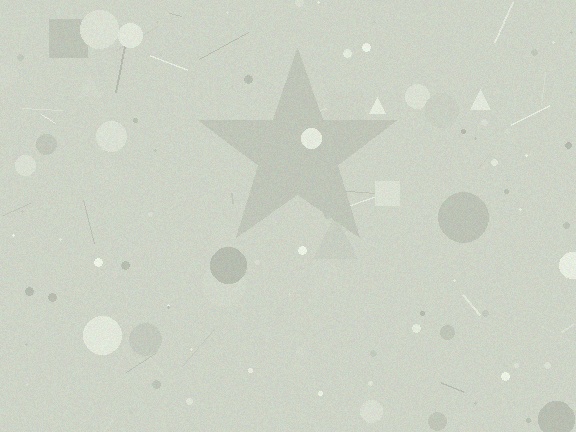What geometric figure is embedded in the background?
A star is embedded in the background.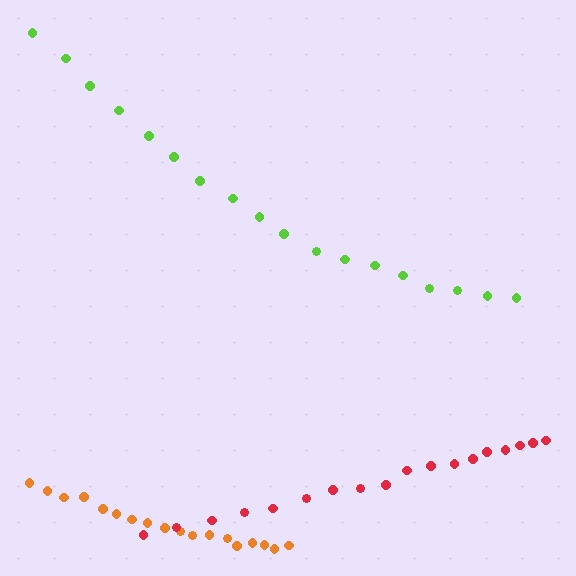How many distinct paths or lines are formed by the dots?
There are 3 distinct paths.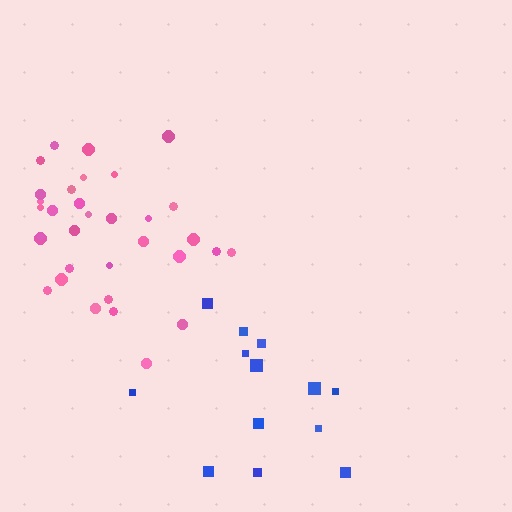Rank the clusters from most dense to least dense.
pink, blue.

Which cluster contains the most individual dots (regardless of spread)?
Pink (33).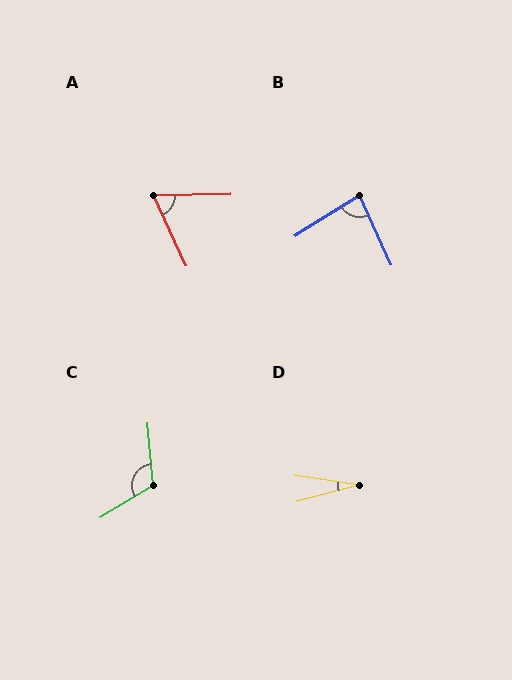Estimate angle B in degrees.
Approximately 82 degrees.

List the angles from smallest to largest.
D (23°), A (67°), B (82°), C (117°).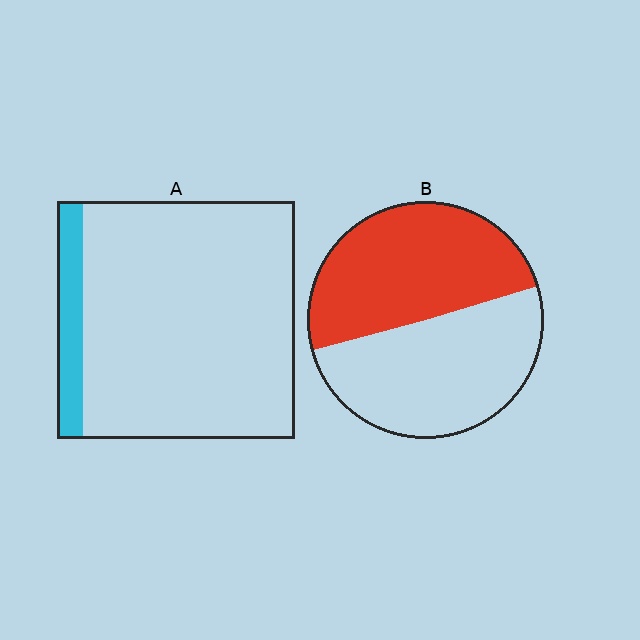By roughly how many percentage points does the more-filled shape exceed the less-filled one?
By roughly 40 percentage points (B over A).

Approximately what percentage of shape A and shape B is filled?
A is approximately 10% and B is approximately 50%.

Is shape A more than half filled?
No.